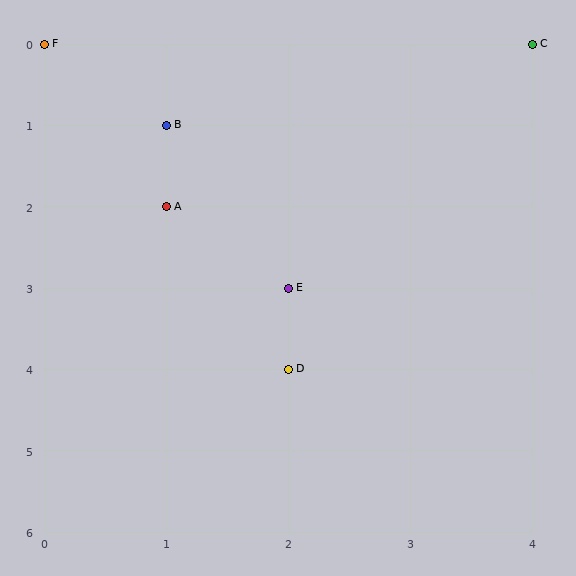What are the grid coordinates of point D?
Point D is at grid coordinates (2, 4).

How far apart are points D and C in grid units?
Points D and C are 2 columns and 4 rows apart (about 4.5 grid units diagonally).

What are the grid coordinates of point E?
Point E is at grid coordinates (2, 3).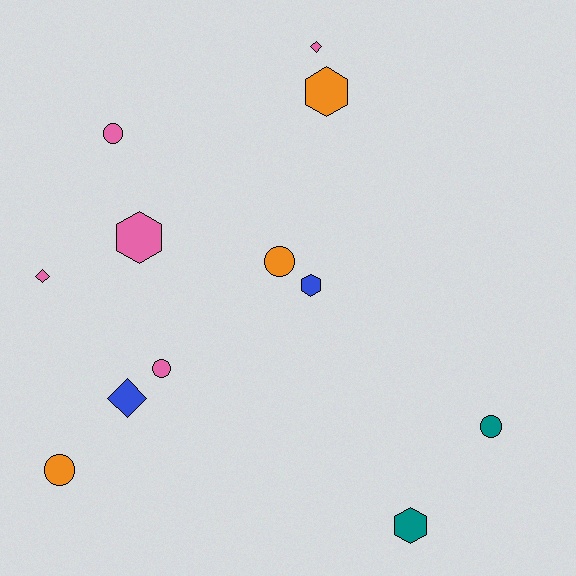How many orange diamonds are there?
There are no orange diamonds.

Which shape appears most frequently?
Circle, with 5 objects.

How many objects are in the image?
There are 12 objects.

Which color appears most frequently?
Pink, with 5 objects.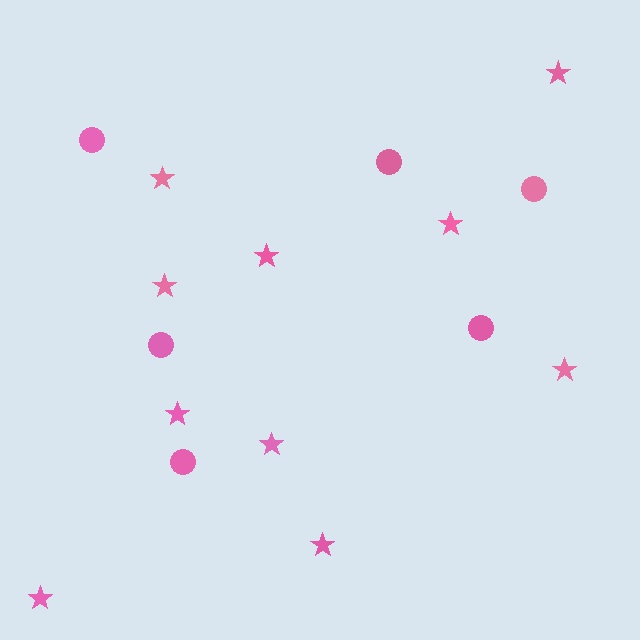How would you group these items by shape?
There are 2 groups: one group of stars (10) and one group of circles (6).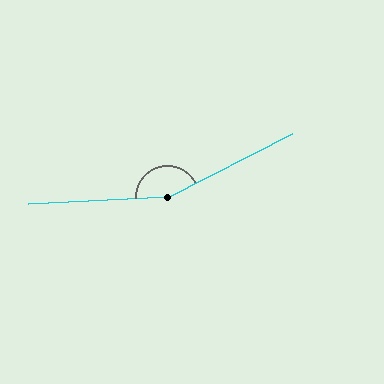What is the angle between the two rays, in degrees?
Approximately 156 degrees.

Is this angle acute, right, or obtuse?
It is obtuse.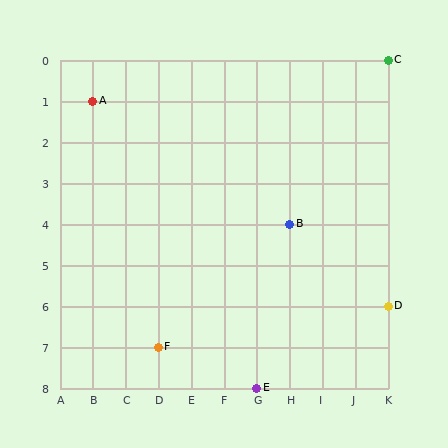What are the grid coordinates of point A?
Point A is at grid coordinates (B, 1).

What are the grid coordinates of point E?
Point E is at grid coordinates (G, 8).